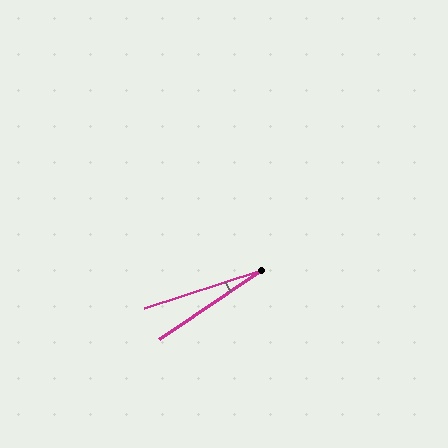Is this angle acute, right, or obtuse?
It is acute.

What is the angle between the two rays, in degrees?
Approximately 16 degrees.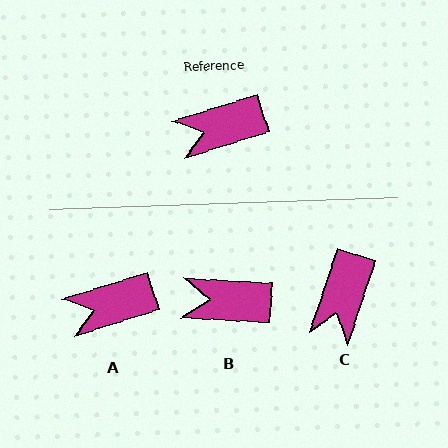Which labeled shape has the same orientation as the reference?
A.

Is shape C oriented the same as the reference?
No, it is off by about 54 degrees.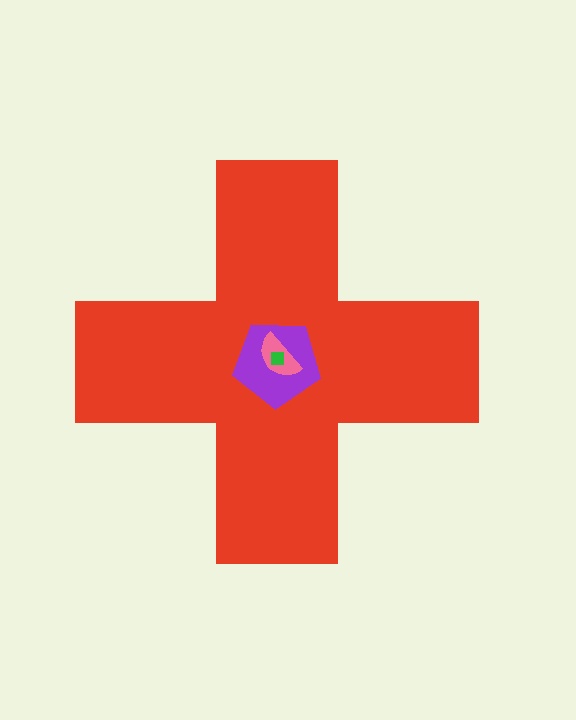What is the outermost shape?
The red cross.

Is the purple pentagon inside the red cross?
Yes.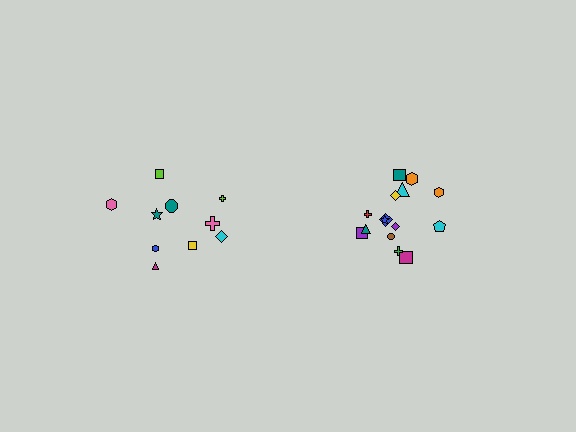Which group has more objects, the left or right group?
The right group.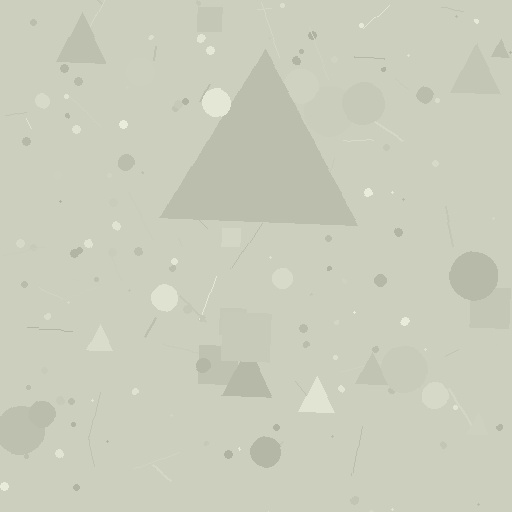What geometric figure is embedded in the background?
A triangle is embedded in the background.